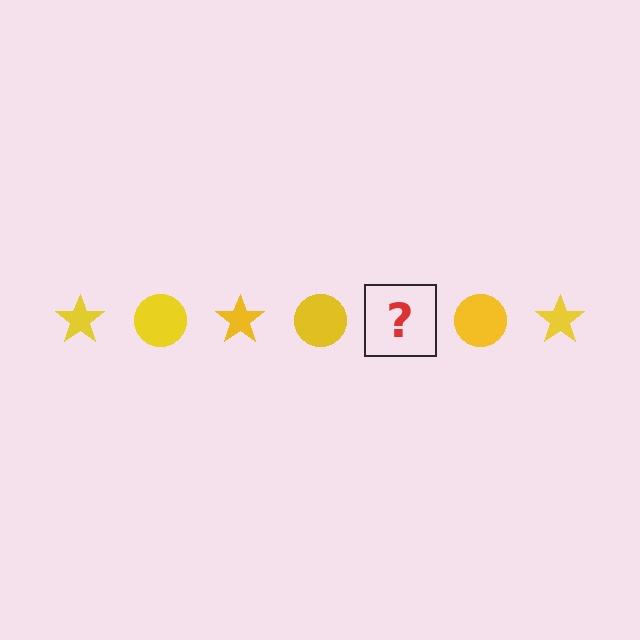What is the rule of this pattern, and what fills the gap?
The rule is that the pattern cycles through star, circle shapes in yellow. The gap should be filled with a yellow star.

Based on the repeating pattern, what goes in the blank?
The blank should be a yellow star.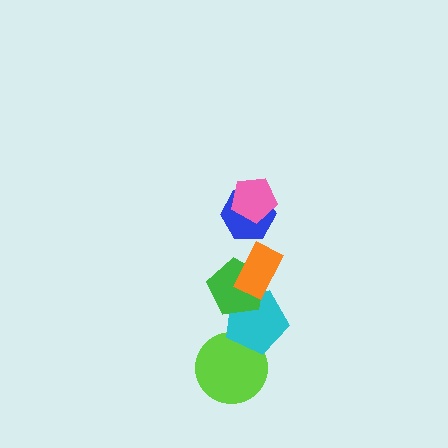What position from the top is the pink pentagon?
The pink pentagon is 1st from the top.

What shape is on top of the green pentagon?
The orange rectangle is on top of the green pentagon.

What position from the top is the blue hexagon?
The blue hexagon is 2nd from the top.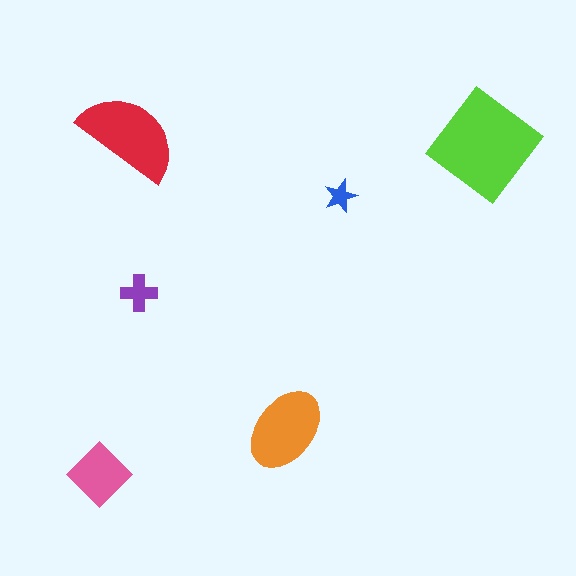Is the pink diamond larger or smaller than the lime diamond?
Smaller.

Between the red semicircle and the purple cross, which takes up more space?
The red semicircle.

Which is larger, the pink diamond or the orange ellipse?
The orange ellipse.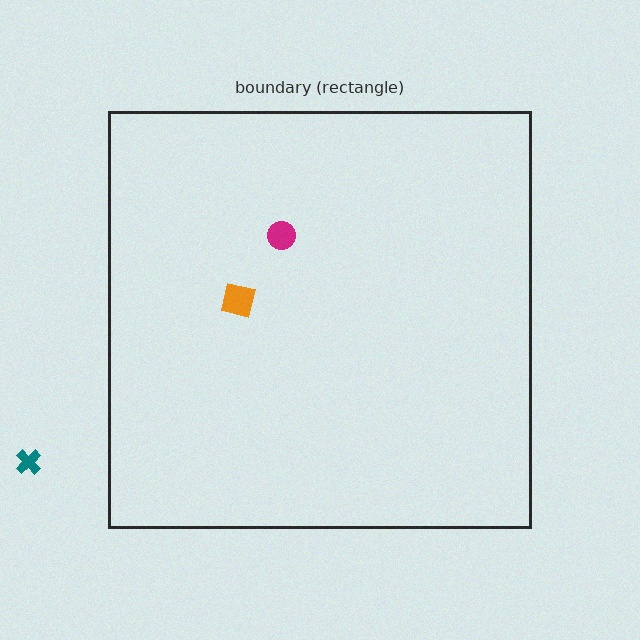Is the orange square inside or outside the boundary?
Inside.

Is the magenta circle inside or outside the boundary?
Inside.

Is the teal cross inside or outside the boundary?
Outside.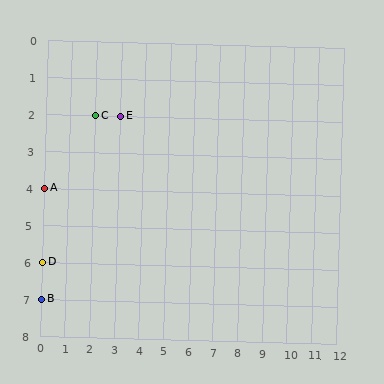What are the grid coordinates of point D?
Point D is at grid coordinates (0, 6).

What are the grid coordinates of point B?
Point B is at grid coordinates (0, 7).